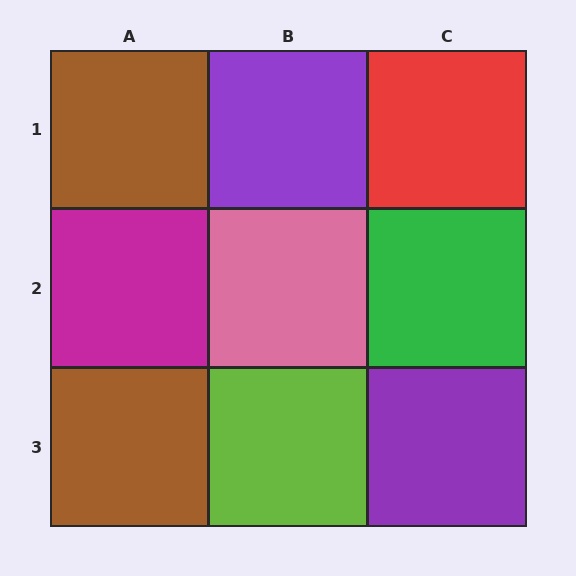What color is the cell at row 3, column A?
Brown.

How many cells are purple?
2 cells are purple.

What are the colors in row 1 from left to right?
Brown, purple, red.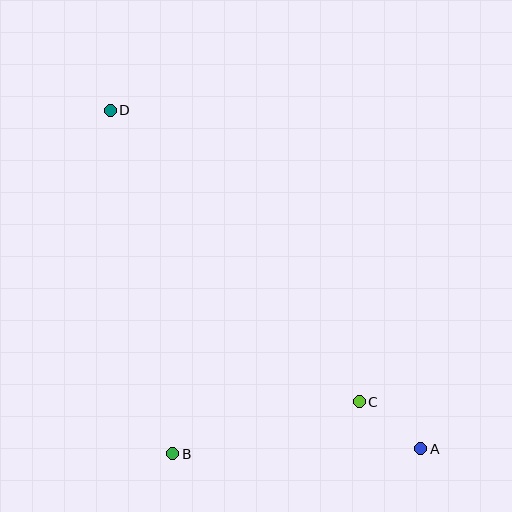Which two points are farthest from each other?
Points A and D are farthest from each other.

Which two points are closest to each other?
Points A and C are closest to each other.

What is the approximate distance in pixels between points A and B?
The distance between A and B is approximately 248 pixels.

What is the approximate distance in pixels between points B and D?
The distance between B and D is approximately 349 pixels.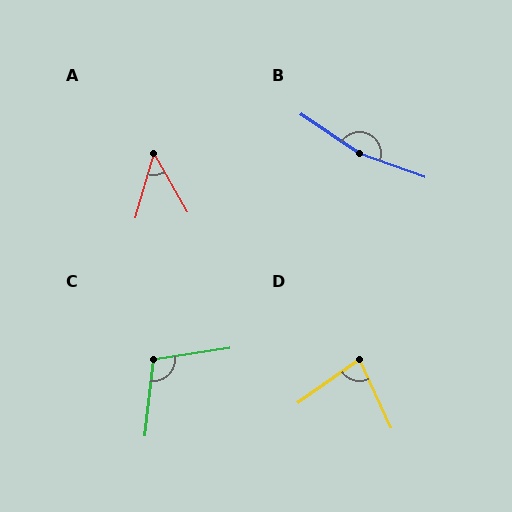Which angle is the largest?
B, at approximately 166 degrees.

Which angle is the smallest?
A, at approximately 45 degrees.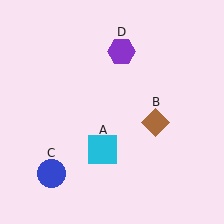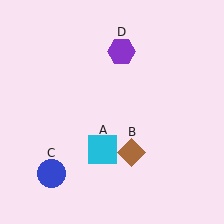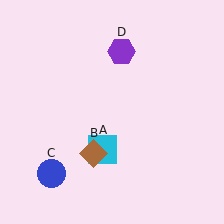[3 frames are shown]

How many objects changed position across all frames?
1 object changed position: brown diamond (object B).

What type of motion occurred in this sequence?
The brown diamond (object B) rotated clockwise around the center of the scene.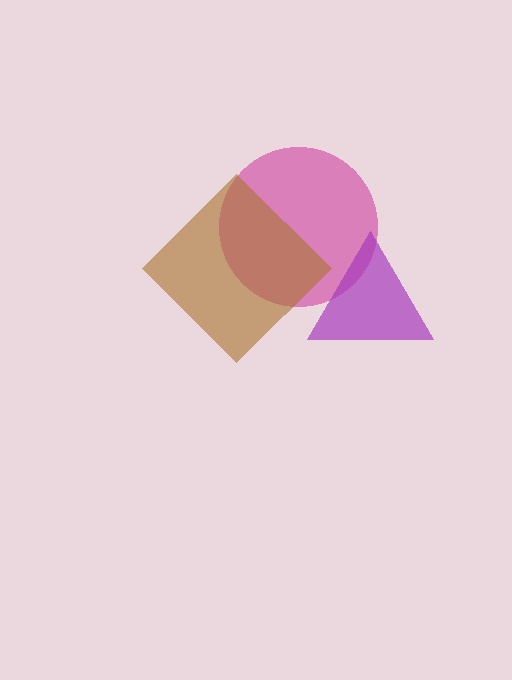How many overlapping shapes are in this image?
There are 3 overlapping shapes in the image.